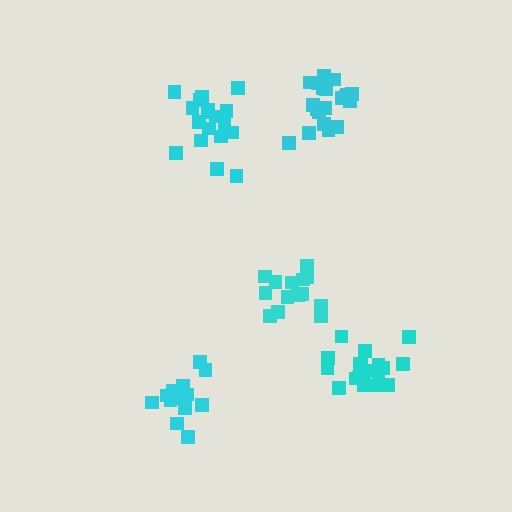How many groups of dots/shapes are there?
There are 5 groups.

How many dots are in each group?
Group 1: 20 dots, Group 2: 18 dots, Group 3: 14 dots, Group 4: 15 dots, Group 5: 20 dots (87 total).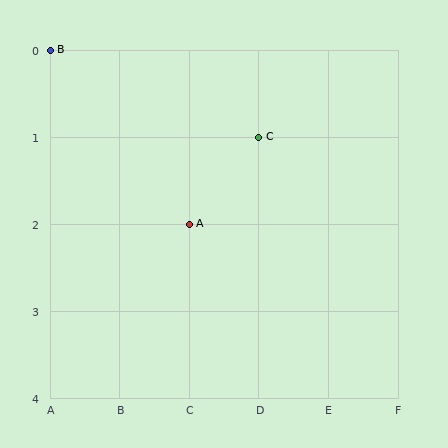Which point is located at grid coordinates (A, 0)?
Point B is at (A, 0).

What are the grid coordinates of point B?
Point B is at grid coordinates (A, 0).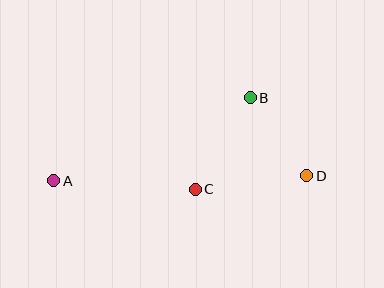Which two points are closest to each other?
Points B and D are closest to each other.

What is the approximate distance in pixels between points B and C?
The distance between B and C is approximately 107 pixels.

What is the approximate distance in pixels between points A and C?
The distance between A and C is approximately 142 pixels.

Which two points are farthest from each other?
Points A and D are farthest from each other.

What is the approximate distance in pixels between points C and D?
The distance between C and D is approximately 112 pixels.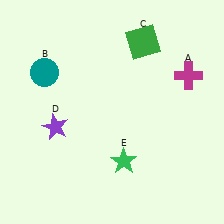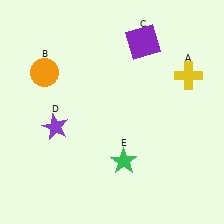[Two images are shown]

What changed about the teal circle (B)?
In Image 1, B is teal. In Image 2, it changed to orange.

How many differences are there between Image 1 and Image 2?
There are 3 differences between the two images.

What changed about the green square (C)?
In Image 1, C is green. In Image 2, it changed to purple.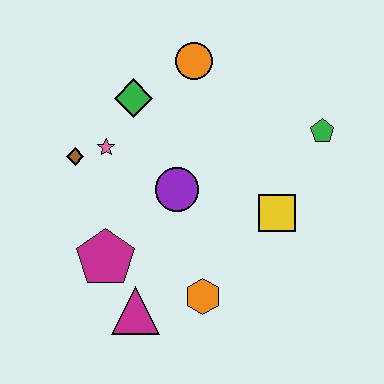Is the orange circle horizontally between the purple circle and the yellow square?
Yes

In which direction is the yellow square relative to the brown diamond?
The yellow square is to the right of the brown diamond.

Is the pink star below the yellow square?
No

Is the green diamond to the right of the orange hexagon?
No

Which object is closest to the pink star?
The brown diamond is closest to the pink star.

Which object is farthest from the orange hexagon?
The orange circle is farthest from the orange hexagon.